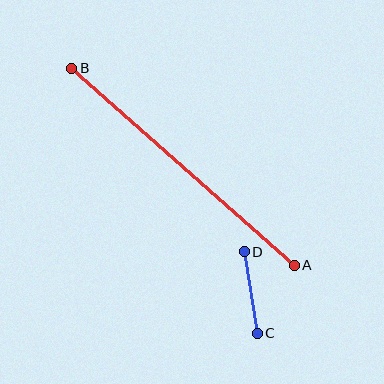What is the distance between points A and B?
The distance is approximately 297 pixels.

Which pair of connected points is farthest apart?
Points A and B are farthest apart.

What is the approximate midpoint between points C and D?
The midpoint is at approximately (251, 293) pixels.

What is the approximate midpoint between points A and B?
The midpoint is at approximately (183, 167) pixels.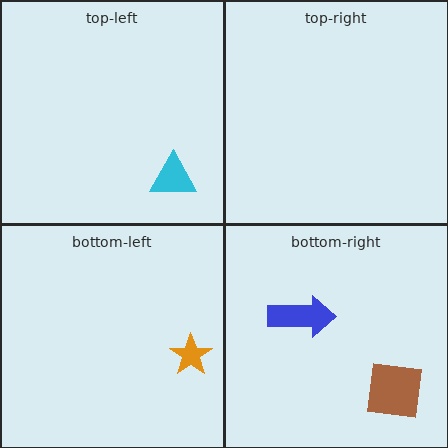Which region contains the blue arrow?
The bottom-right region.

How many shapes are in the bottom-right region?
2.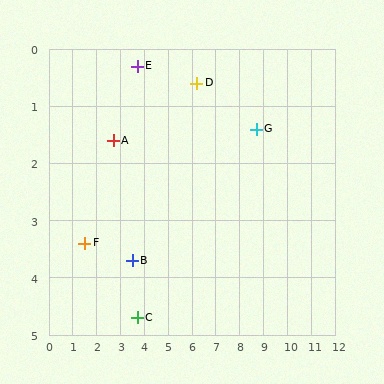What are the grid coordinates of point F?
Point F is at approximately (1.5, 3.4).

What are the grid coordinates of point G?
Point G is at approximately (8.7, 1.4).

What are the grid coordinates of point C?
Point C is at approximately (3.7, 4.7).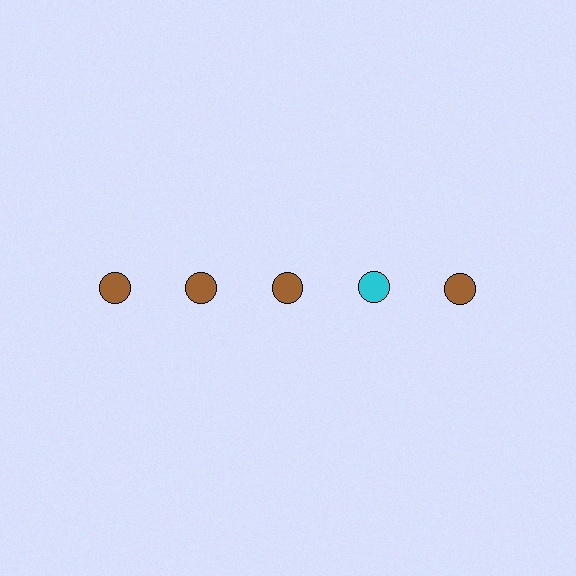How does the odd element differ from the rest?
It has a different color: cyan instead of brown.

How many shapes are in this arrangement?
There are 5 shapes arranged in a grid pattern.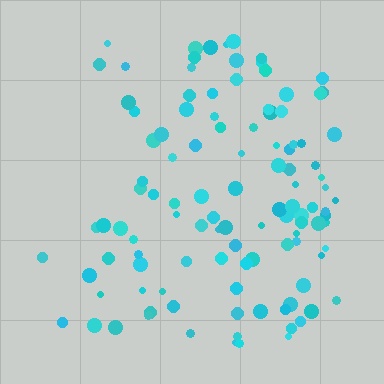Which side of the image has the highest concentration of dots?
The right.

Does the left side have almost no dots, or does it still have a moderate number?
Still a moderate number, just noticeably fewer than the right.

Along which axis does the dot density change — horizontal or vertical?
Horizontal.